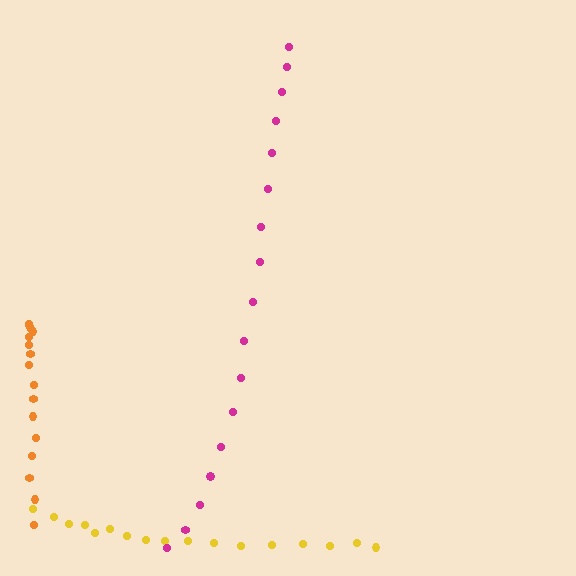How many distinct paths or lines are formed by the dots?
There are 3 distinct paths.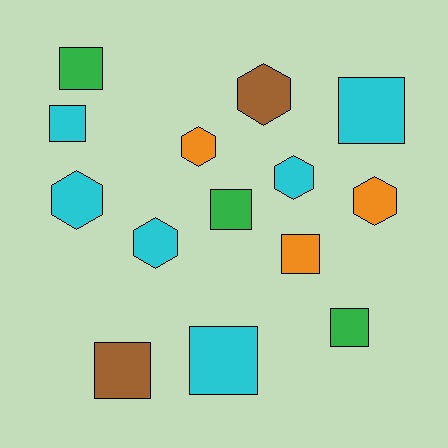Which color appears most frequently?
Cyan, with 6 objects.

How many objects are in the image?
There are 14 objects.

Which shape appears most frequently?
Square, with 8 objects.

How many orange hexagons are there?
There are 2 orange hexagons.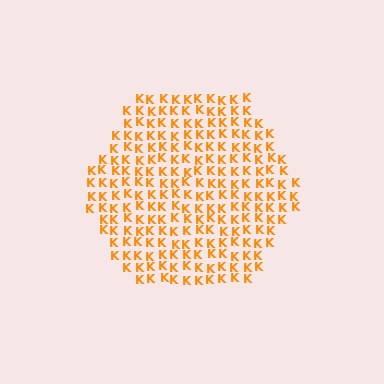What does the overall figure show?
The overall figure shows a hexagon.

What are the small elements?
The small elements are letter K's.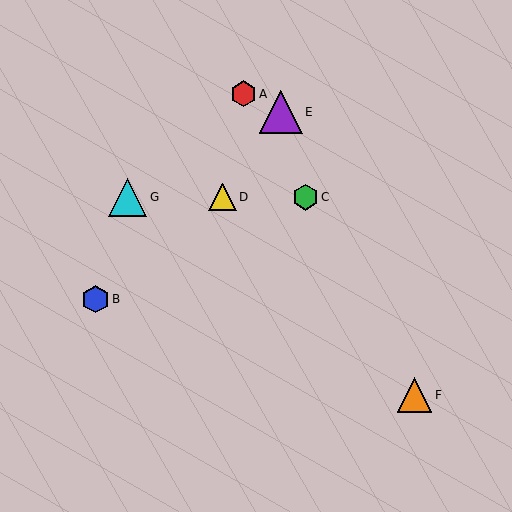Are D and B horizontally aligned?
No, D is at y≈197 and B is at y≈299.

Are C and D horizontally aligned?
Yes, both are at y≈197.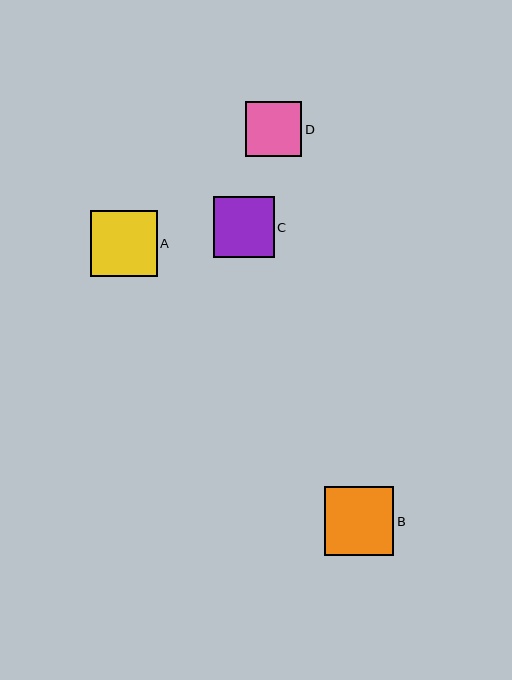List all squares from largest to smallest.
From largest to smallest: B, A, C, D.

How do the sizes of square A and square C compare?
Square A and square C are approximately the same size.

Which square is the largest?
Square B is the largest with a size of approximately 69 pixels.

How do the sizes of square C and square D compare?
Square C and square D are approximately the same size.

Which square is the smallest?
Square D is the smallest with a size of approximately 56 pixels.